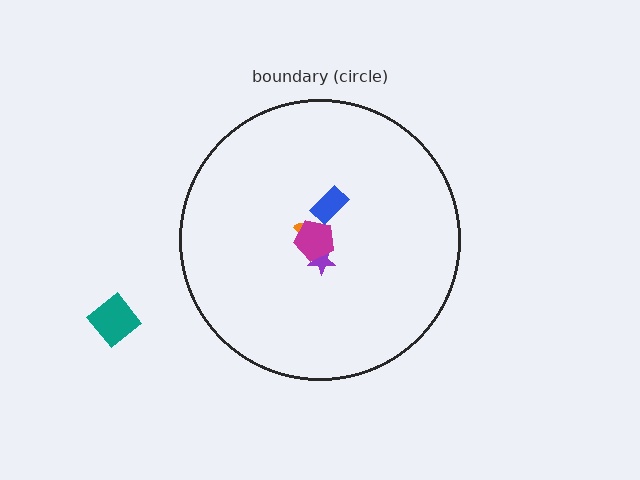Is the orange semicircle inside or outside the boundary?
Inside.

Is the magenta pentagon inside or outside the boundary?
Inside.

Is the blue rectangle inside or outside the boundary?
Inside.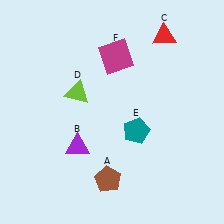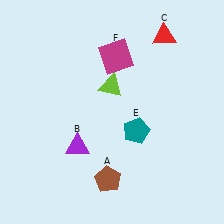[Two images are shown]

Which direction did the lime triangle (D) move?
The lime triangle (D) moved right.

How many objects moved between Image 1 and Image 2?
1 object moved between the two images.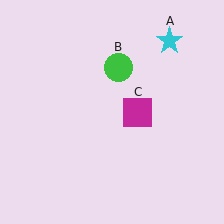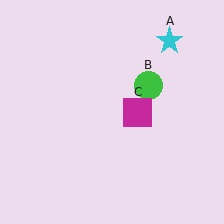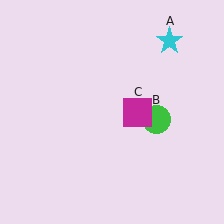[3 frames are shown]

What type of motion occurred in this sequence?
The green circle (object B) rotated clockwise around the center of the scene.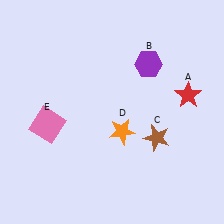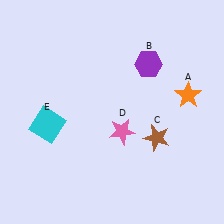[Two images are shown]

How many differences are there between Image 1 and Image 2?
There are 3 differences between the two images.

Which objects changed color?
A changed from red to orange. D changed from orange to pink. E changed from pink to cyan.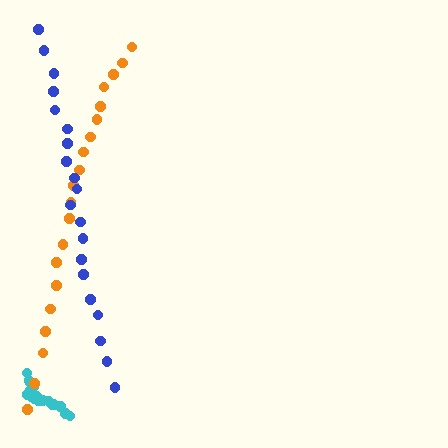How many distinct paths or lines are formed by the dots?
There are 3 distinct paths.